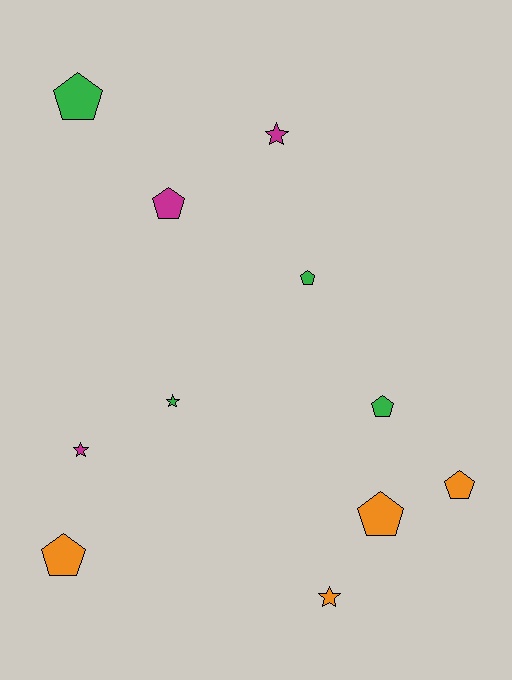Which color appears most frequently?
Orange, with 4 objects.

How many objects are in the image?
There are 11 objects.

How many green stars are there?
There is 1 green star.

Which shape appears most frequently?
Pentagon, with 7 objects.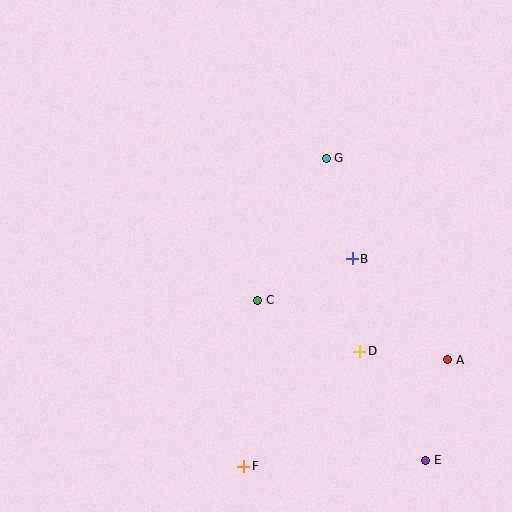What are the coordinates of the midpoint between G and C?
The midpoint between G and C is at (292, 229).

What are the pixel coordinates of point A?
Point A is at (448, 360).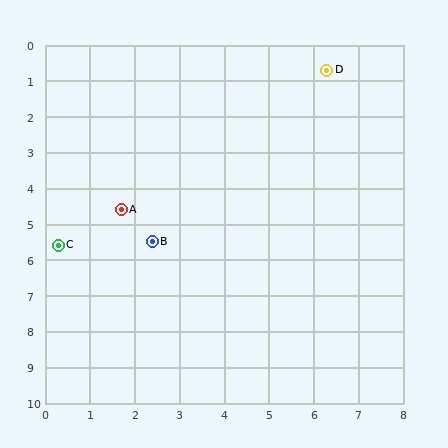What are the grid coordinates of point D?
Point D is at approximately (6.3, 0.7).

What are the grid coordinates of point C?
Point C is at approximately (0.3, 5.6).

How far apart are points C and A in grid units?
Points C and A are about 1.7 grid units apart.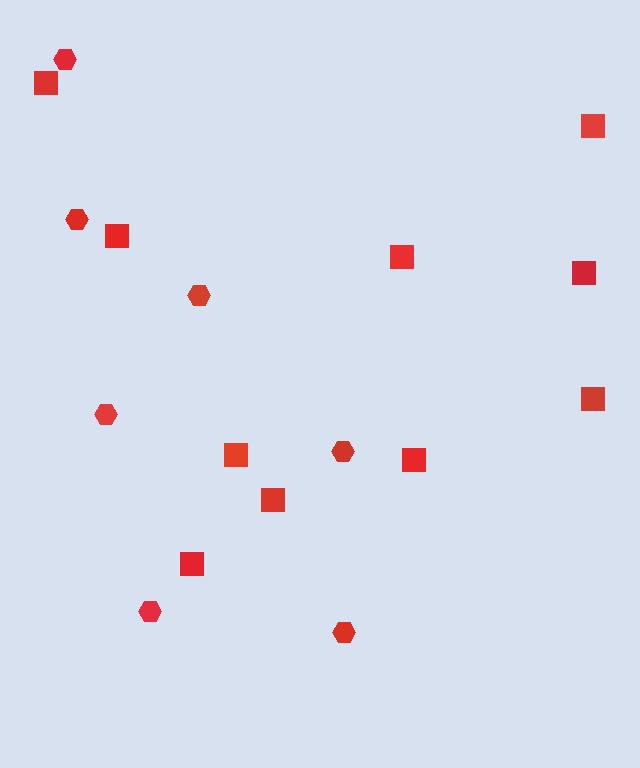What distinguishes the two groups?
There are 2 groups: one group of squares (10) and one group of hexagons (7).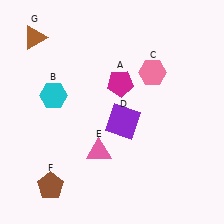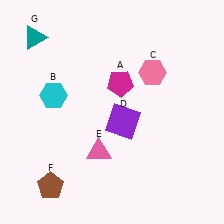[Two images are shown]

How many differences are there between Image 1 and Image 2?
There is 1 difference between the two images.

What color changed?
The triangle (G) changed from brown in Image 1 to teal in Image 2.